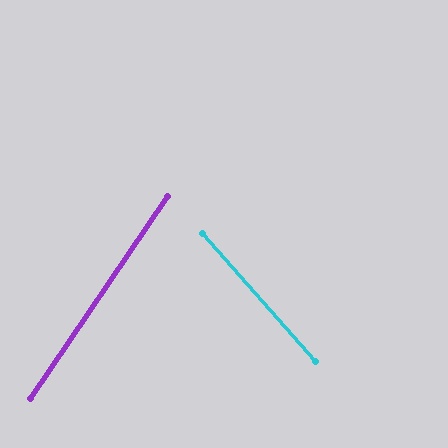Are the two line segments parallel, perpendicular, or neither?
Neither parallel nor perpendicular — they differ by about 76°.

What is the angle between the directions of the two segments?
Approximately 76 degrees.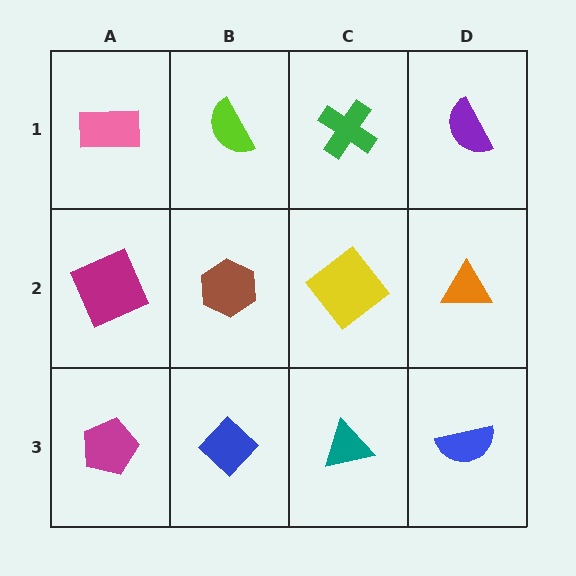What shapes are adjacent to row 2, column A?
A pink rectangle (row 1, column A), a magenta pentagon (row 3, column A), a brown hexagon (row 2, column B).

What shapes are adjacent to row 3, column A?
A magenta square (row 2, column A), a blue diamond (row 3, column B).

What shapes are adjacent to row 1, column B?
A brown hexagon (row 2, column B), a pink rectangle (row 1, column A), a green cross (row 1, column C).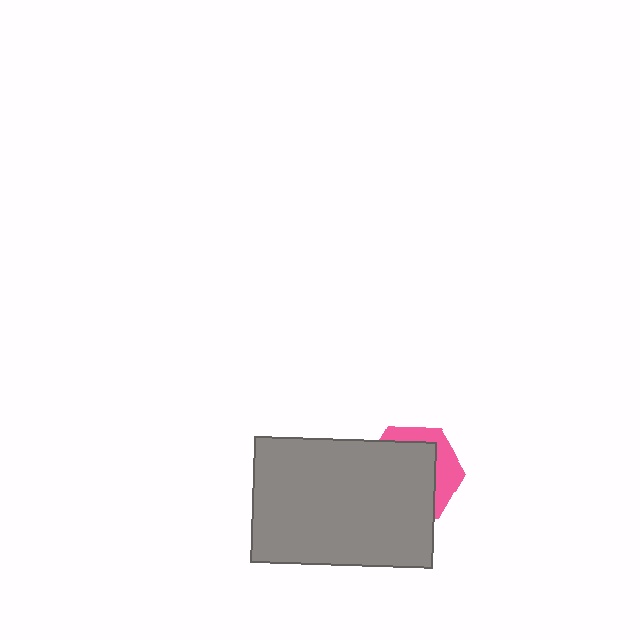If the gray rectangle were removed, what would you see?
You would see the complete pink hexagon.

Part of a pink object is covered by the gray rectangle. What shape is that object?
It is a hexagon.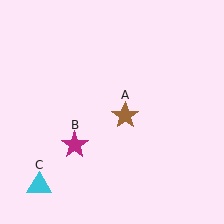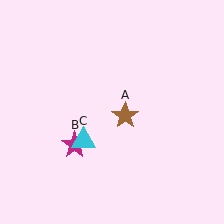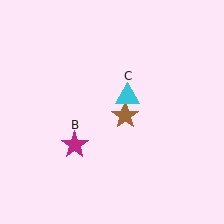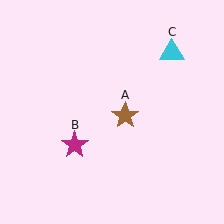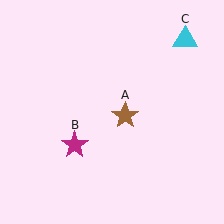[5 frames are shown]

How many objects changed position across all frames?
1 object changed position: cyan triangle (object C).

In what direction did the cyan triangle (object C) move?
The cyan triangle (object C) moved up and to the right.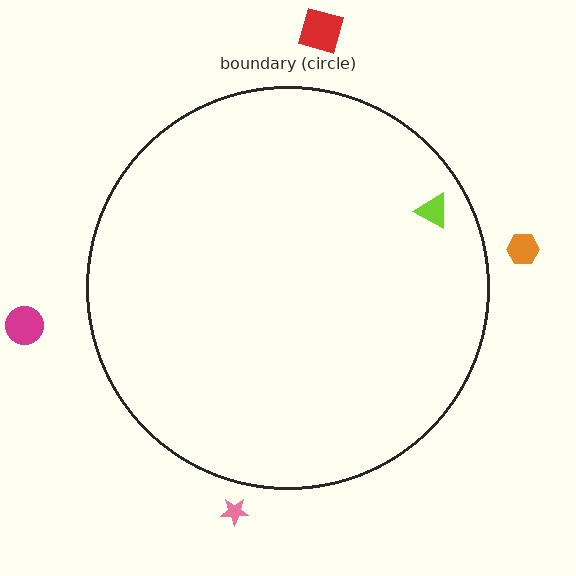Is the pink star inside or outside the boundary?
Outside.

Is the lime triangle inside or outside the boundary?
Inside.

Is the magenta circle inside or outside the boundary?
Outside.